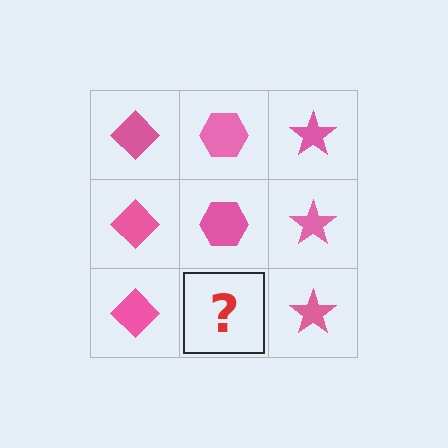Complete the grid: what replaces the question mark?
The question mark should be replaced with a pink hexagon.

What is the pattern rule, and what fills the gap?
The rule is that each column has a consistent shape. The gap should be filled with a pink hexagon.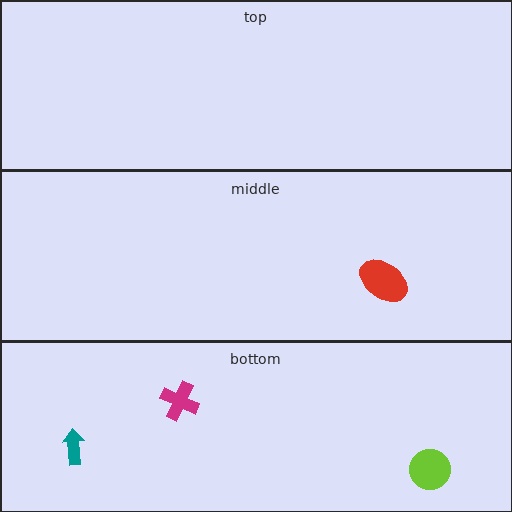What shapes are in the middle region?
The red ellipse.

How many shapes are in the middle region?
1.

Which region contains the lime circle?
The bottom region.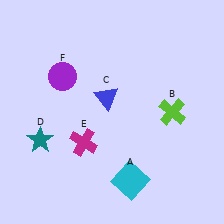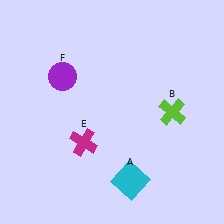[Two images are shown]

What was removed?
The teal star (D), the blue triangle (C) were removed in Image 2.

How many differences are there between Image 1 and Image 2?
There are 2 differences between the two images.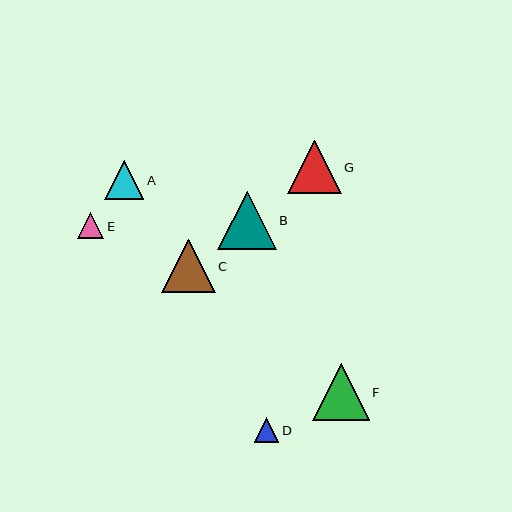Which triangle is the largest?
Triangle B is the largest with a size of approximately 58 pixels.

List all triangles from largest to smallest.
From largest to smallest: B, F, C, G, A, E, D.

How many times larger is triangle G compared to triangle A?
Triangle G is approximately 1.4 times the size of triangle A.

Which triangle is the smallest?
Triangle D is the smallest with a size of approximately 24 pixels.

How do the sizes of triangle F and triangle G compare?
Triangle F and triangle G are approximately the same size.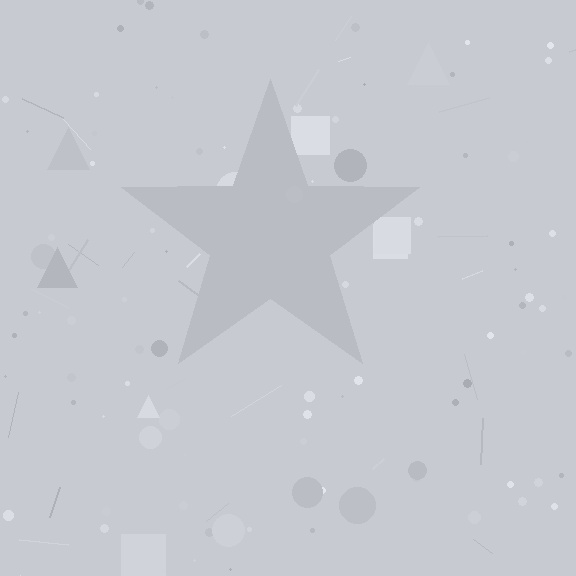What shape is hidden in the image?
A star is hidden in the image.